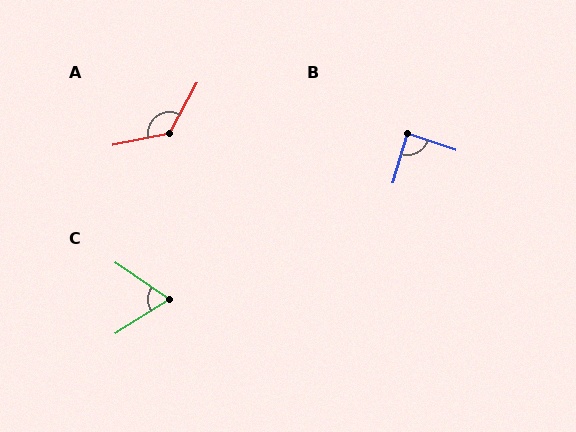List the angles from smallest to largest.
C (67°), B (88°), A (130°).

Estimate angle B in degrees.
Approximately 88 degrees.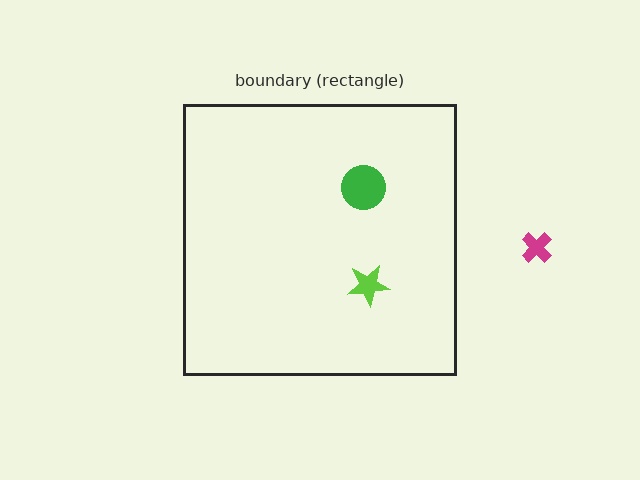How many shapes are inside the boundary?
2 inside, 1 outside.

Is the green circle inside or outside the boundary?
Inside.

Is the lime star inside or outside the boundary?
Inside.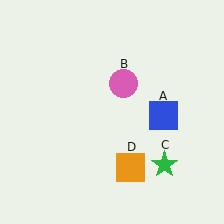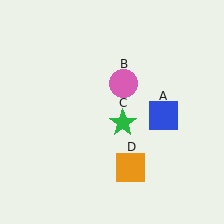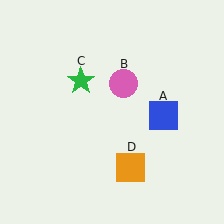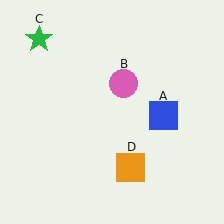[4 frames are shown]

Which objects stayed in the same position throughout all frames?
Blue square (object A) and pink circle (object B) and orange square (object D) remained stationary.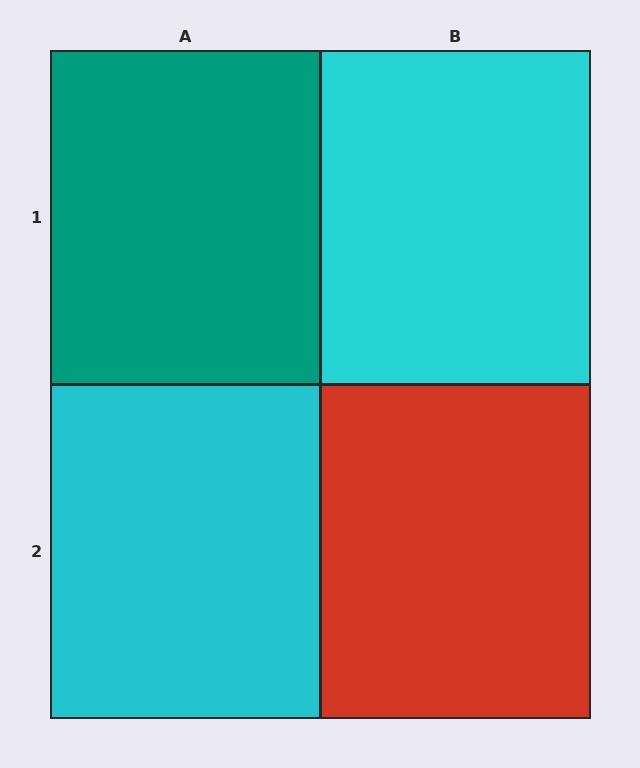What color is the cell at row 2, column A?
Cyan.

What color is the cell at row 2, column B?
Red.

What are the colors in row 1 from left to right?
Teal, cyan.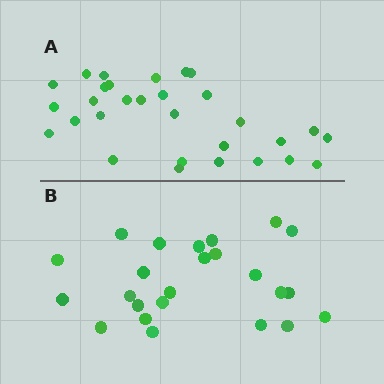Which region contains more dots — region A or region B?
Region A (the top region) has more dots.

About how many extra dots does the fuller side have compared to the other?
Region A has about 6 more dots than region B.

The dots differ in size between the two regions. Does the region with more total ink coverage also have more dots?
No. Region B has more total ink coverage because its dots are larger, but region A actually contains more individual dots. Total area can be misleading — the number of items is what matters here.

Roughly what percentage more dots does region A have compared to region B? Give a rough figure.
About 25% more.